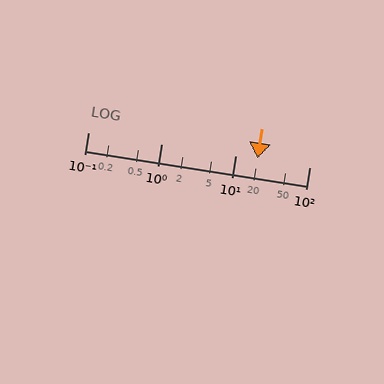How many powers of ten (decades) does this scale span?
The scale spans 3 decades, from 0.1 to 100.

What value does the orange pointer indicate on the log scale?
The pointer indicates approximately 20.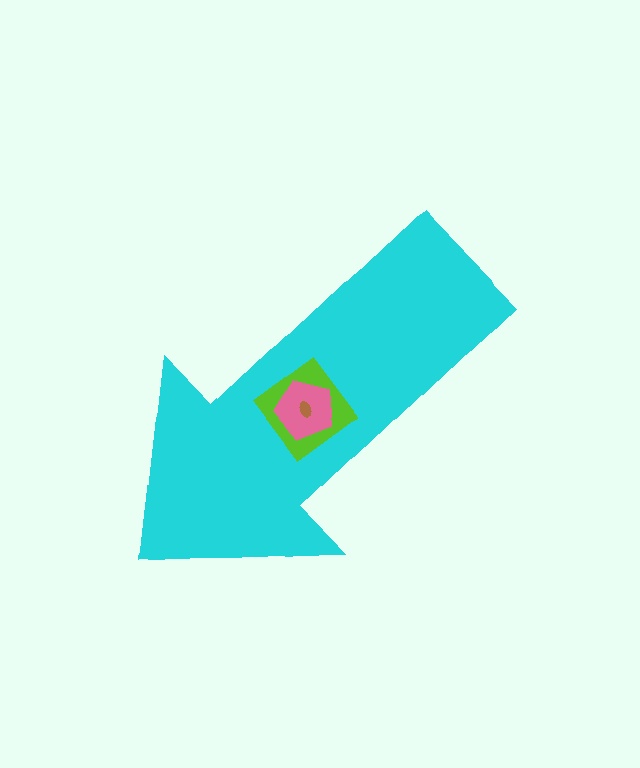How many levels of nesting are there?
4.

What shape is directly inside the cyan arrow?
The lime diamond.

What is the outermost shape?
The cyan arrow.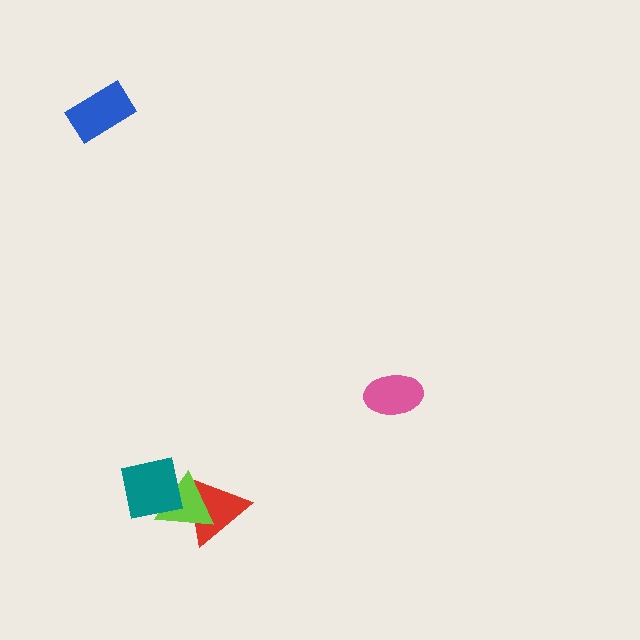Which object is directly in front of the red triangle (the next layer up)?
The lime triangle is directly in front of the red triangle.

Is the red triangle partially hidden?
Yes, it is partially covered by another shape.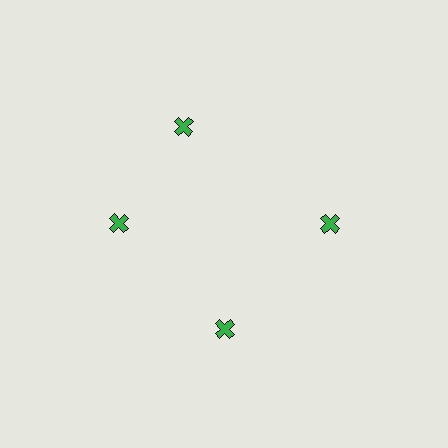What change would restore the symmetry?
The symmetry would be restored by rotating it back into even spacing with its neighbors so that all 4 crosses sit at equal angles and equal distance from the center.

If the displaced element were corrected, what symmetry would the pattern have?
It would have 4-fold rotational symmetry — the pattern would map onto itself every 90 degrees.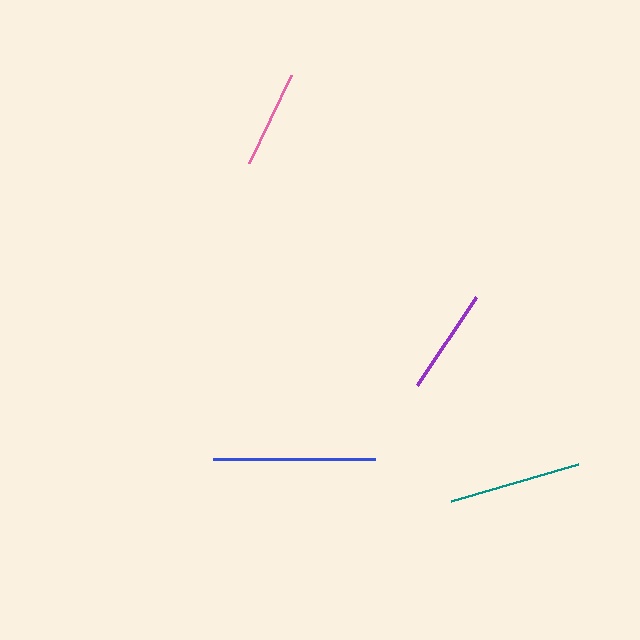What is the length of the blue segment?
The blue segment is approximately 162 pixels long.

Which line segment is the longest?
The blue line is the longest at approximately 162 pixels.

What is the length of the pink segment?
The pink segment is approximately 97 pixels long.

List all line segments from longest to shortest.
From longest to shortest: blue, teal, purple, pink.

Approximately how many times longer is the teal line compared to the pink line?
The teal line is approximately 1.4 times the length of the pink line.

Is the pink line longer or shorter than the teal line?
The teal line is longer than the pink line.